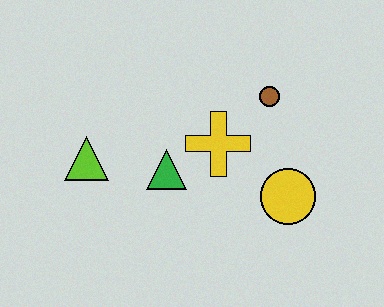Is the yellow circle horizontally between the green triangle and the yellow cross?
No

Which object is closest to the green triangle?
The yellow cross is closest to the green triangle.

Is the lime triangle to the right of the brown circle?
No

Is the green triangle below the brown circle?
Yes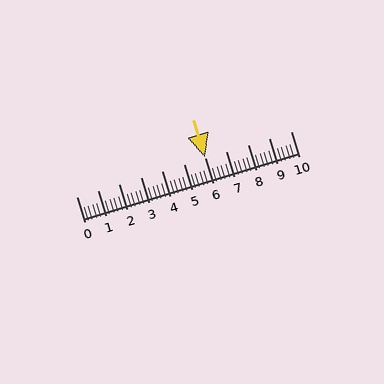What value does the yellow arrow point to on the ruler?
The yellow arrow points to approximately 6.0.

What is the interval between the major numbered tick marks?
The major tick marks are spaced 1 units apart.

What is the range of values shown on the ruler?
The ruler shows values from 0 to 10.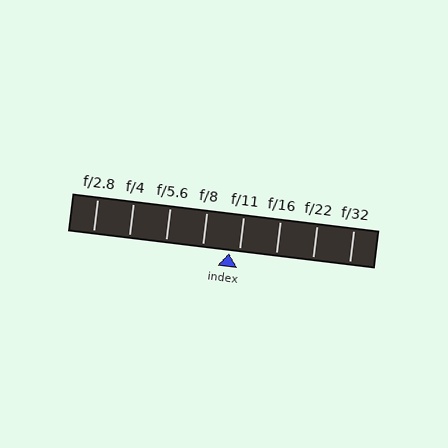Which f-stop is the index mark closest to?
The index mark is closest to f/11.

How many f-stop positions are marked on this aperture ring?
There are 8 f-stop positions marked.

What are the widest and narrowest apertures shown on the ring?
The widest aperture shown is f/2.8 and the narrowest is f/32.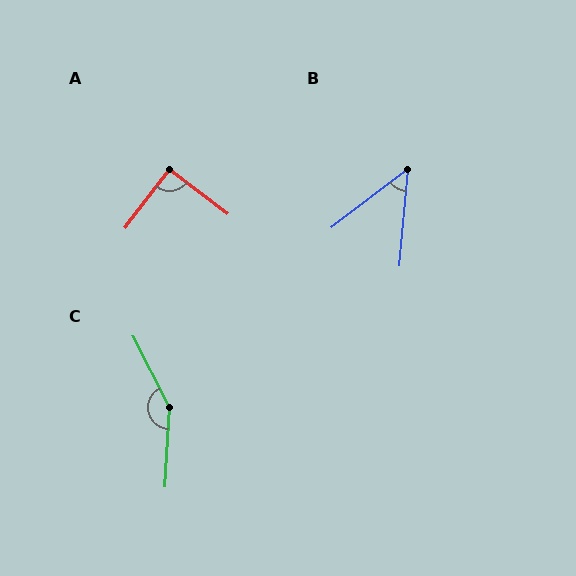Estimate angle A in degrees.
Approximately 90 degrees.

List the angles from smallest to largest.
B (48°), A (90°), C (149°).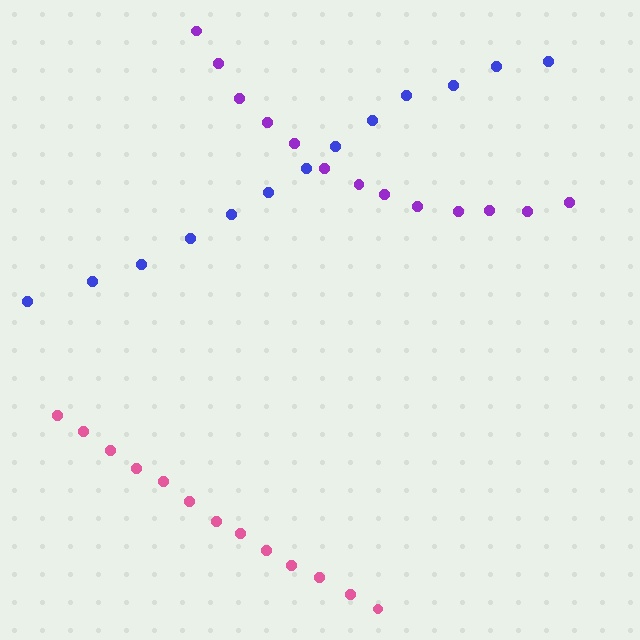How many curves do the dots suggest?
There are 3 distinct paths.